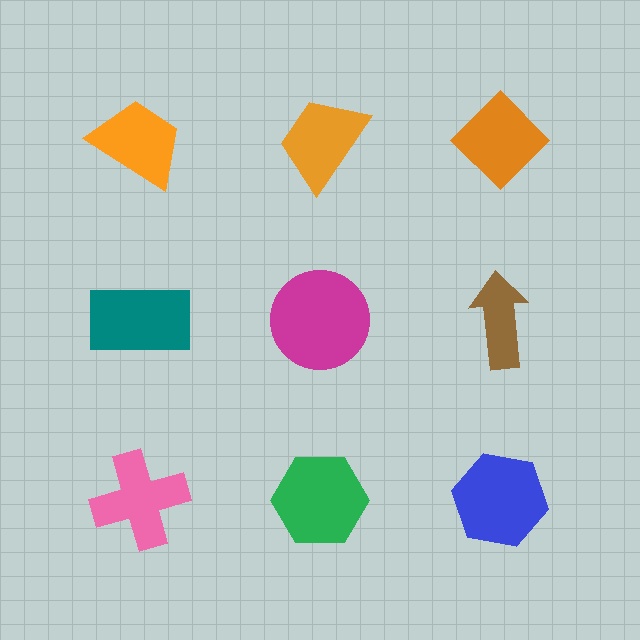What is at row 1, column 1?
An orange trapezoid.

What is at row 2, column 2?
A magenta circle.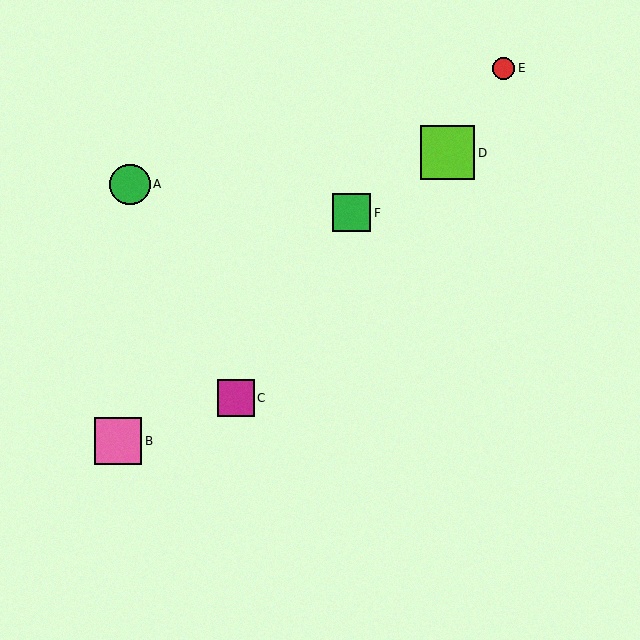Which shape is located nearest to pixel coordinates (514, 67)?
The red circle (labeled E) at (504, 68) is nearest to that location.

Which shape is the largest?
The lime square (labeled D) is the largest.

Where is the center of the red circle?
The center of the red circle is at (504, 68).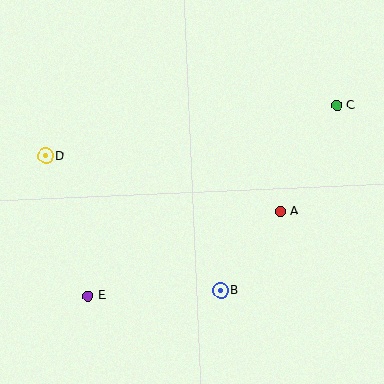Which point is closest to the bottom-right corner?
Point B is closest to the bottom-right corner.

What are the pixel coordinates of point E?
Point E is at (88, 296).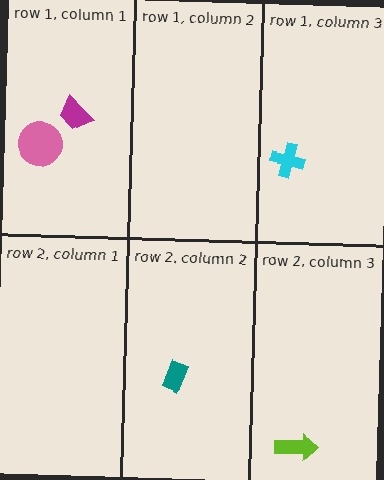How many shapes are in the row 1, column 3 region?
1.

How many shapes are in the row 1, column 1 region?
2.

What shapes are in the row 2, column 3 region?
The lime arrow.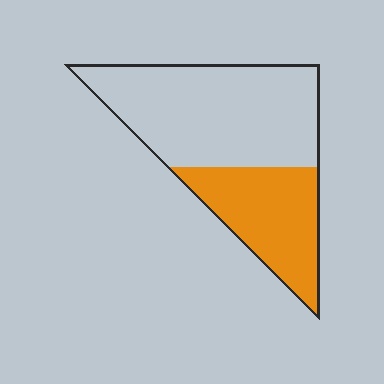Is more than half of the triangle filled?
No.